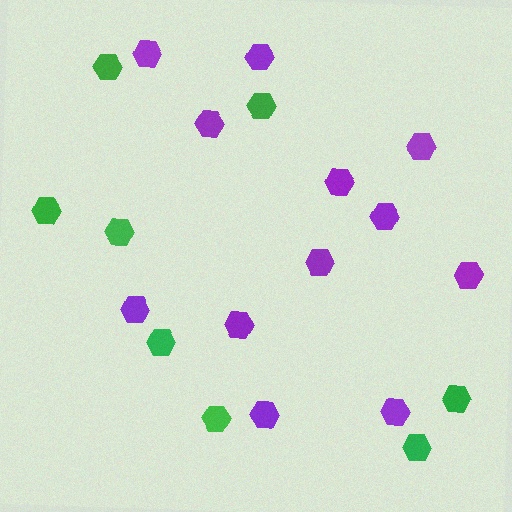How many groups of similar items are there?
There are 2 groups: one group of purple hexagons (12) and one group of green hexagons (8).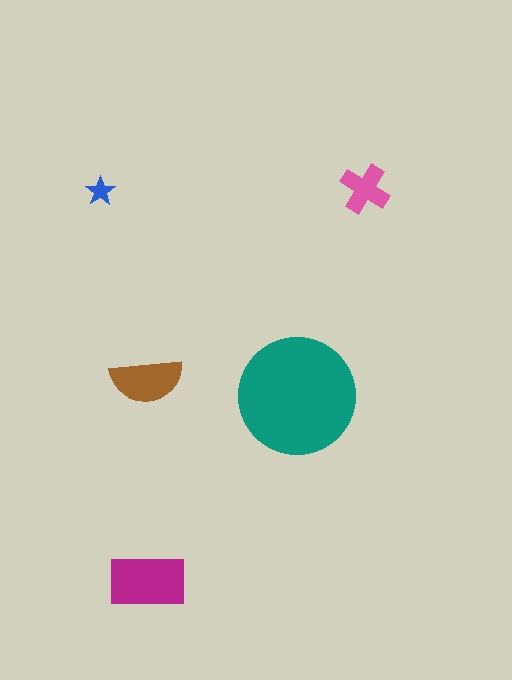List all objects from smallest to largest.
The blue star, the pink cross, the brown semicircle, the magenta rectangle, the teal circle.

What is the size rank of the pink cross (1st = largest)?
4th.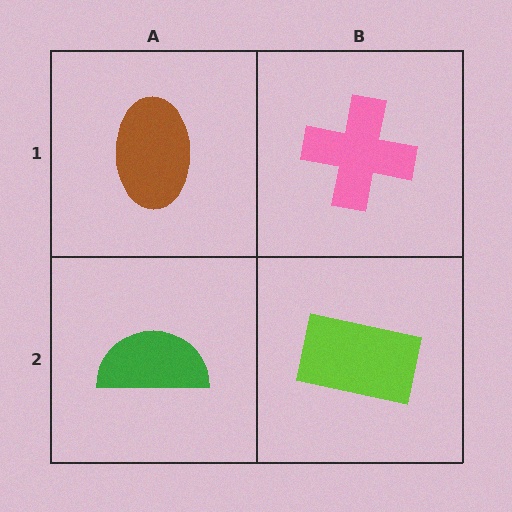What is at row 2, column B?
A lime rectangle.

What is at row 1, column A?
A brown ellipse.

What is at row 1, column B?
A pink cross.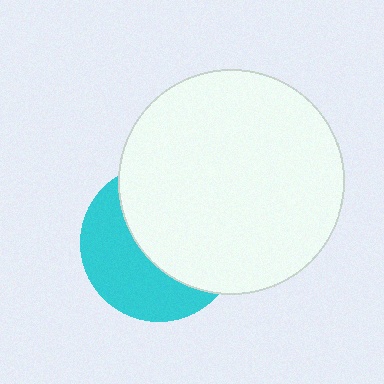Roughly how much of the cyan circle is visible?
A small part of it is visible (roughly 43%).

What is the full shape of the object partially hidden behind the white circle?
The partially hidden object is a cyan circle.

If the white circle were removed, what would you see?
You would see the complete cyan circle.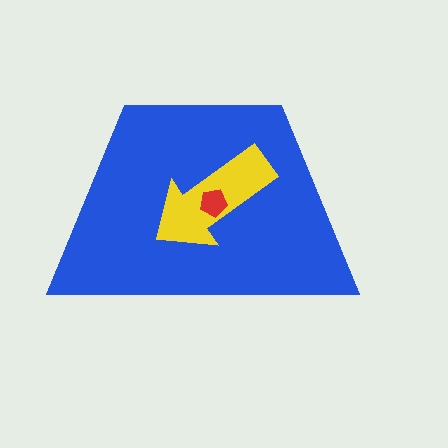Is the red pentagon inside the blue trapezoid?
Yes.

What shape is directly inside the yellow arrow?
The red pentagon.